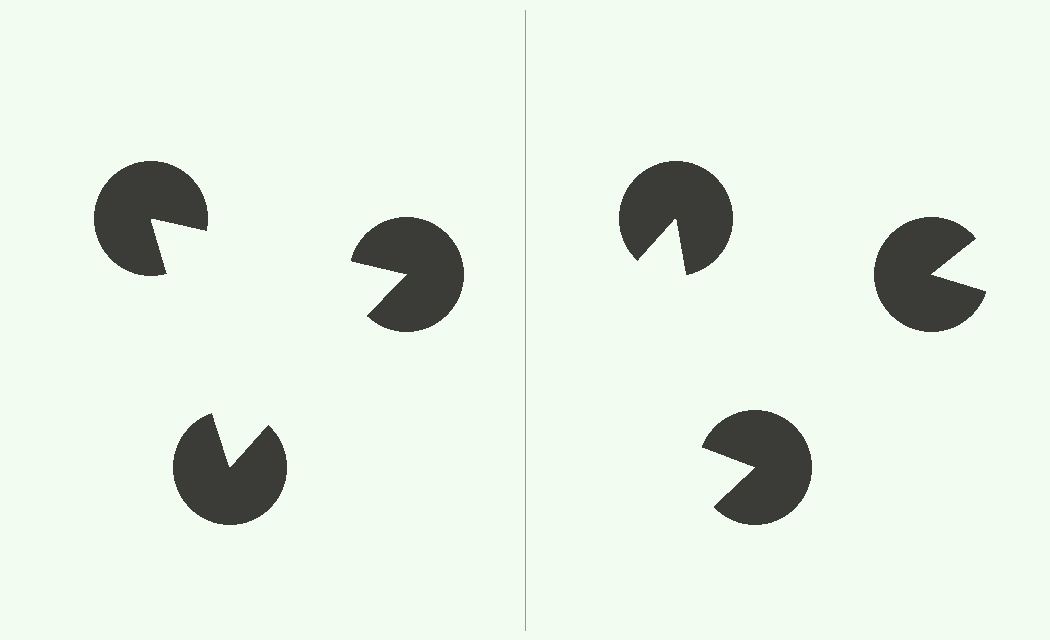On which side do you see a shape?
An illusory triangle appears on the left side. On the right side the wedge cuts are rotated, so no coherent shape forms.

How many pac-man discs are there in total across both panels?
6 — 3 on each side.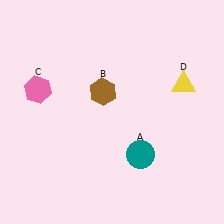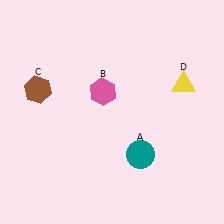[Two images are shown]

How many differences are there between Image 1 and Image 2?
There are 2 differences between the two images.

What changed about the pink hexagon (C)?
In Image 1, C is pink. In Image 2, it changed to brown.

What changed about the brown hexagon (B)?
In Image 1, B is brown. In Image 2, it changed to pink.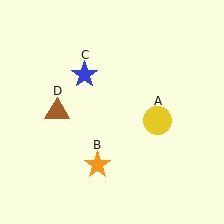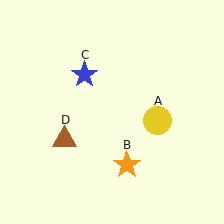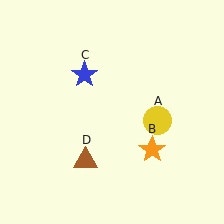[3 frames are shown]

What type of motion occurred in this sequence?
The orange star (object B), brown triangle (object D) rotated counterclockwise around the center of the scene.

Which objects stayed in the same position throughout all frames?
Yellow circle (object A) and blue star (object C) remained stationary.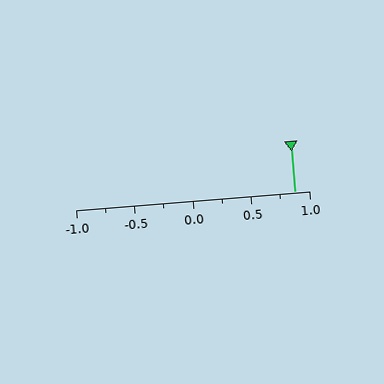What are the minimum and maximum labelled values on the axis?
The axis runs from -1.0 to 1.0.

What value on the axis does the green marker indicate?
The marker indicates approximately 0.88.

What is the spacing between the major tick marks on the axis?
The major ticks are spaced 0.5 apart.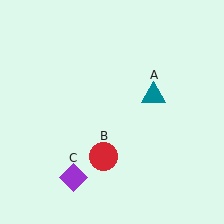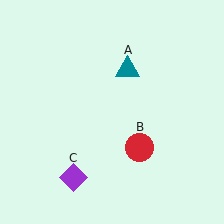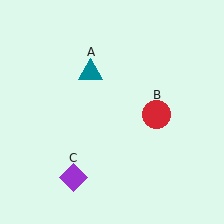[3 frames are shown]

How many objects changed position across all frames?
2 objects changed position: teal triangle (object A), red circle (object B).